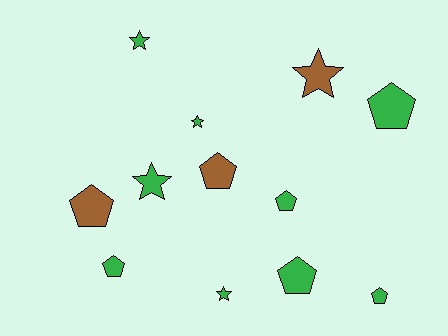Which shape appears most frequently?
Pentagon, with 7 objects.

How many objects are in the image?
There are 12 objects.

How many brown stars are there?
There is 1 brown star.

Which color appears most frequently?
Green, with 9 objects.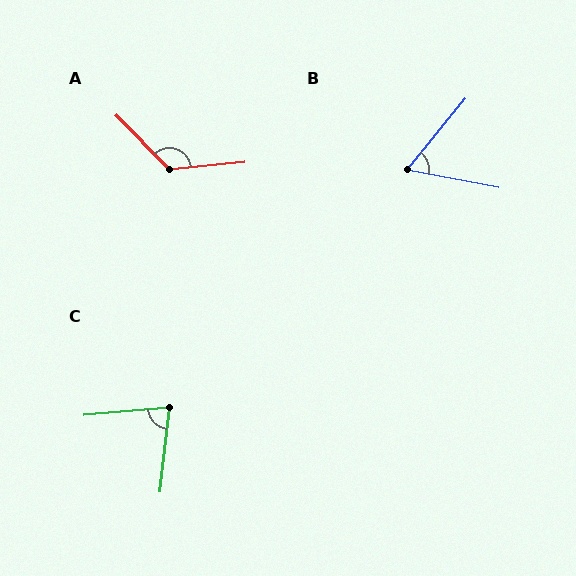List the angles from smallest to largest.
B (62°), C (79°), A (128°).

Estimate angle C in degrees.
Approximately 79 degrees.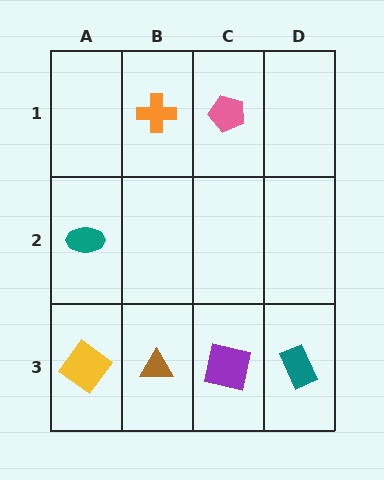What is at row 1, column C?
A pink pentagon.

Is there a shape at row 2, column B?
No, that cell is empty.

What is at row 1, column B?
An orange cross.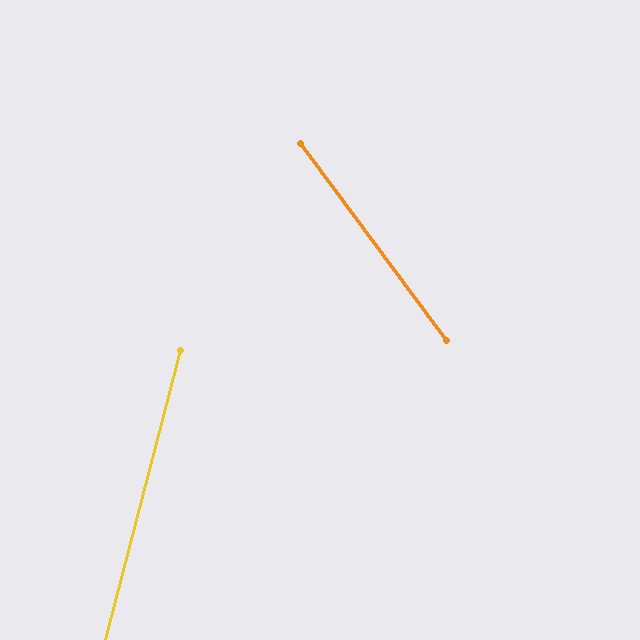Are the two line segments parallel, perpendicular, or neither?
Neither parallel nor perpendicular — they differ by about 51°.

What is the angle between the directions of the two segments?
Approximately 51 degrees.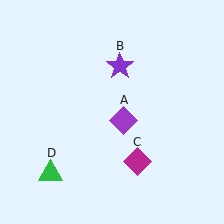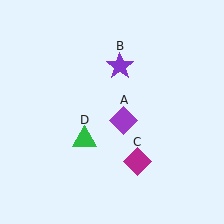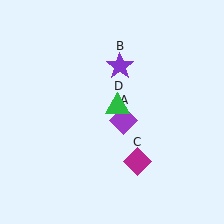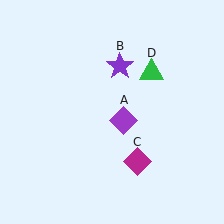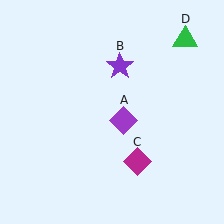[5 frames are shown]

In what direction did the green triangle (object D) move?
The green triangle (object D) moved up and to the right.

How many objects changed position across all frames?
1 object changed position: green triangle (object D).